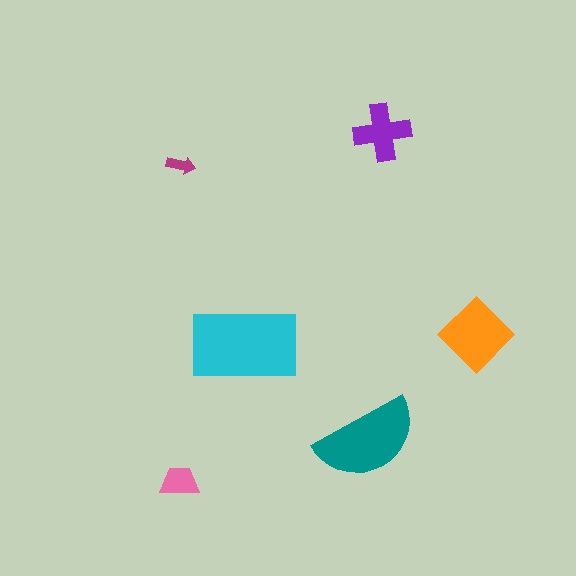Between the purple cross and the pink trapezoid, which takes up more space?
The purple cross.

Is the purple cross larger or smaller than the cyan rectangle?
Smaller.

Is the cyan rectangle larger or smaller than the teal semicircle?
Larger.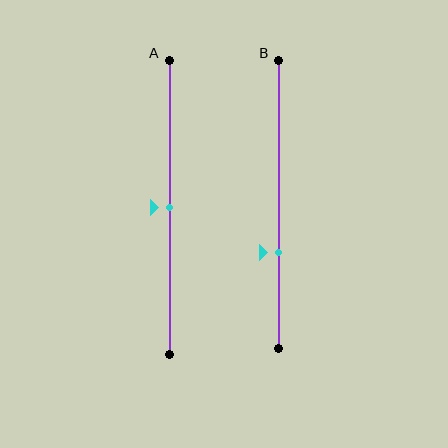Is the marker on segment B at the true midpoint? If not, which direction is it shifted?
No, the marker on segment B is shifted downward by about 17% of the segment length.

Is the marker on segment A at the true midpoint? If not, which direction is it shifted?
Yes, the marker on segment A is at the true midpoint.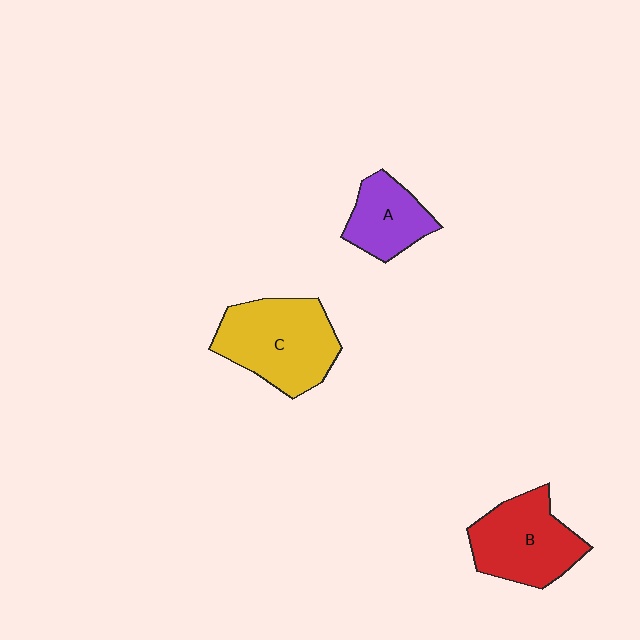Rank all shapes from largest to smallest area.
From largest to smallest: C (yellow), B (red), A (purple).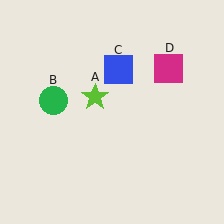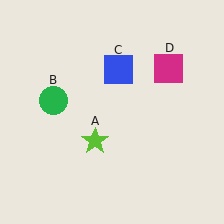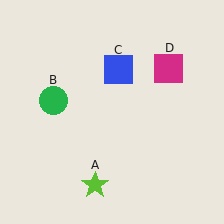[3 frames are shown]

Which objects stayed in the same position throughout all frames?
Green circle (object B) and blue square (object C) and magenta square (object D) remained stationary.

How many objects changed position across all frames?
1 object changed position: lime star (object A).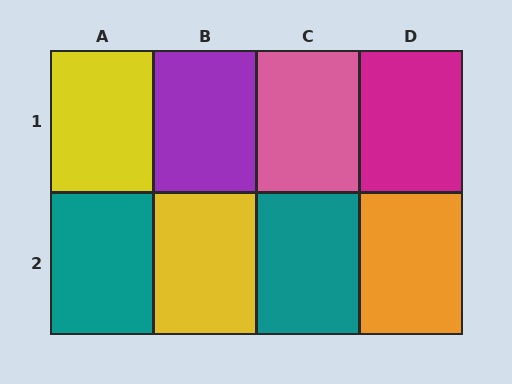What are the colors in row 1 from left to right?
Yellow, purple, pink, magenta.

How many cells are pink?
1 cell is pink.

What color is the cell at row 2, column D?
Orange.